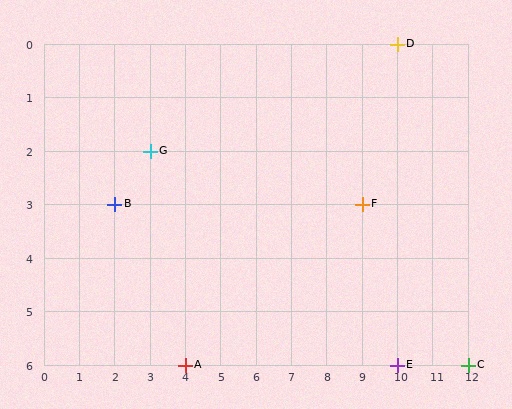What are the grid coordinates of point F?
Point F is at grid coordinates (9, 3).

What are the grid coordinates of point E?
Point E is at grid coordinates (10, 6).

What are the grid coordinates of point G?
Point G is at grid coordinates (3, 2).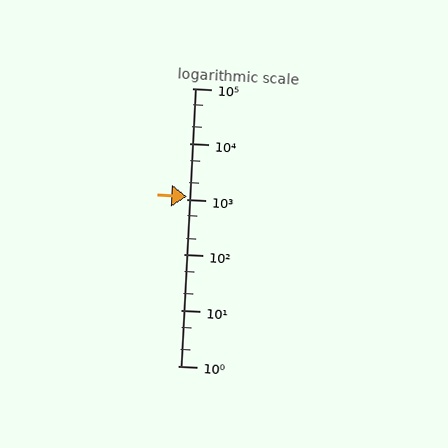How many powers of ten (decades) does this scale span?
The scale spans 5 decades, from 1 to 100000.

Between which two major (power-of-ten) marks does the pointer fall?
The pointer is between 1000 and 10000.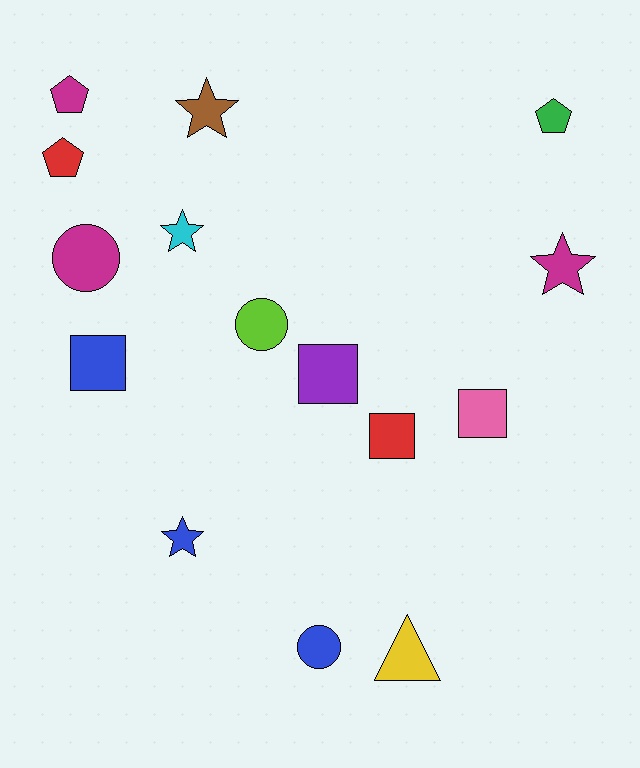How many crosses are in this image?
There are no crosses.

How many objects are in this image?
There are 15 objects.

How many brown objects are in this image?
There is 1 brown object.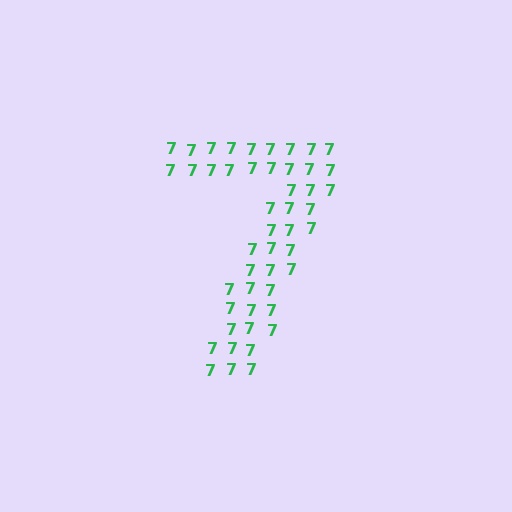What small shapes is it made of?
It is made of small digit 7's.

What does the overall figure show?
The overall figure shows the digit 7.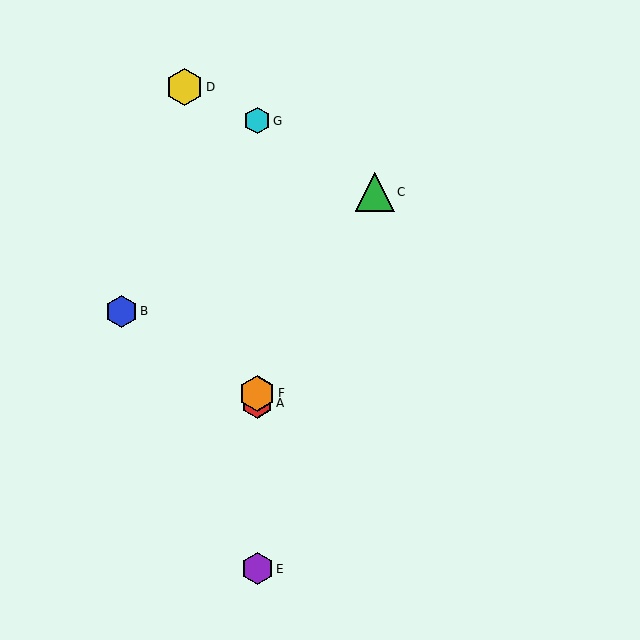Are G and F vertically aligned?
Yes, both are at x≈257.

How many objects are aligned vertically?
4 objects (A, E, F, G) are aligned vertically.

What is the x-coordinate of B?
Object B is at x≈121.